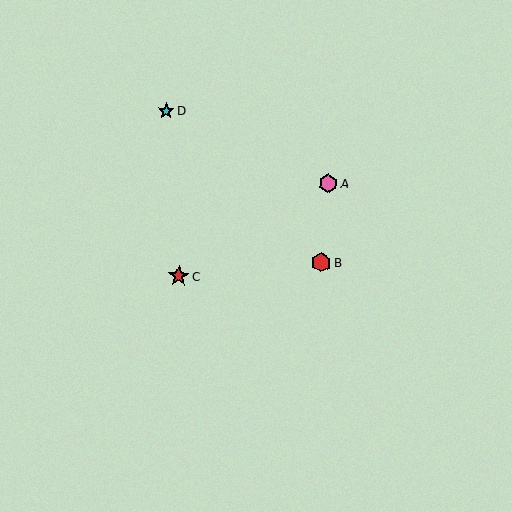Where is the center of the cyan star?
The center of the cyan star is at (166, 111).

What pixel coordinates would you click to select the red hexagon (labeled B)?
Click at (321, 262) to select the red hexagon B.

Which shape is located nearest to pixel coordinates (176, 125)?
The cyan star (labeled D) at (166, 111) is nearest to that location.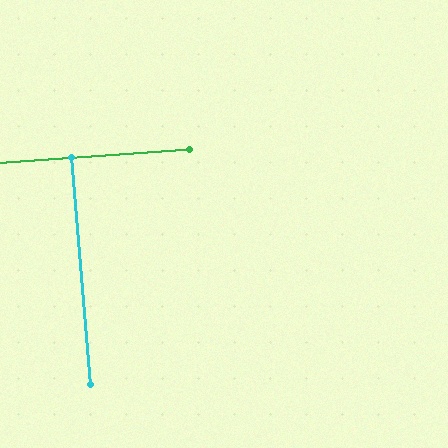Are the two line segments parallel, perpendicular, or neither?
Perpendicular — they meet at approximately 90°.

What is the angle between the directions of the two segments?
Approximately 90 degrees.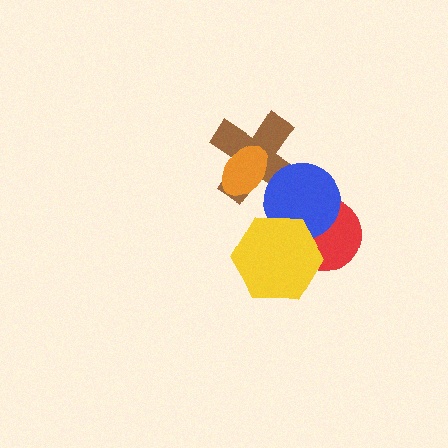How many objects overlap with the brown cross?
2 objects overlap with the brown cross.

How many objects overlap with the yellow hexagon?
2 objects overlap with the yellow hexagon.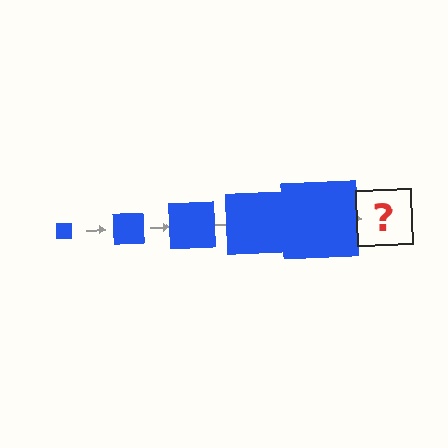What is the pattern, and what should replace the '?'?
The pattern is that the square gets progressively larger each step. The '?' should be a blue square, larger than the previous one.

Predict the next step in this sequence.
The next step is a blue square, larger than the previous one.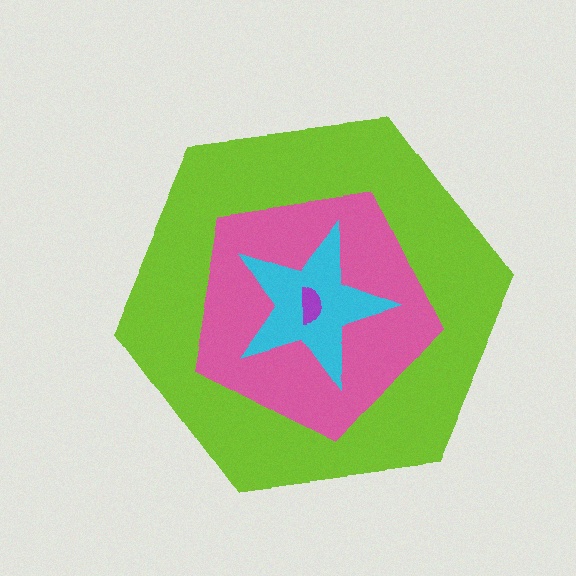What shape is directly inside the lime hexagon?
The pink pentagon.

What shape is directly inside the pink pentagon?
The cyan star.